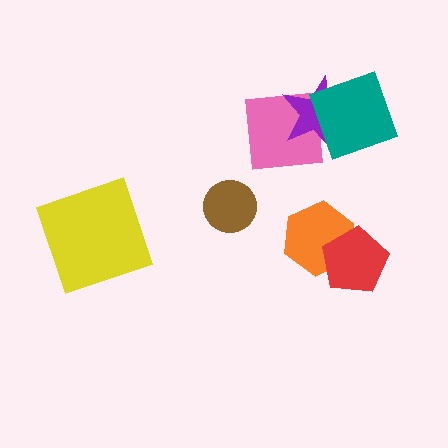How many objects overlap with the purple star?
2 objects overlap with the purple star.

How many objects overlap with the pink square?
1 object overlaps with the pink square.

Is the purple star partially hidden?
Yes, it is partially covered by another shape.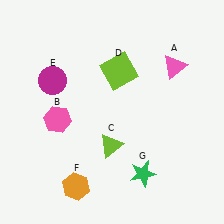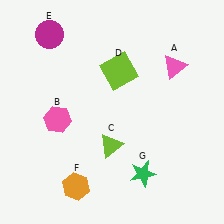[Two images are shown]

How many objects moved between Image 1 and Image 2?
1 object moved between the two images.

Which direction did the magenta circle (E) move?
The magenta circle (E) moved up.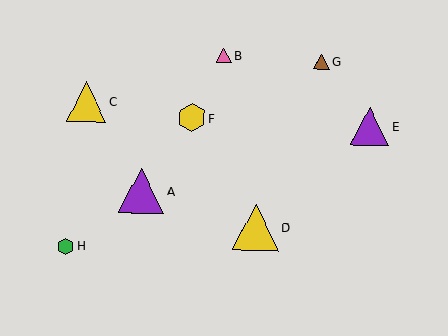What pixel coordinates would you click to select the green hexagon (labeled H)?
Click at (66, 246) to select the green hexagon H.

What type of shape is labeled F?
Shape F is a yellow hexagon.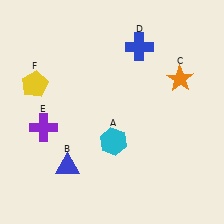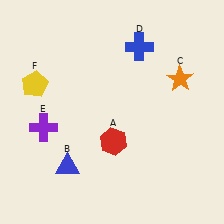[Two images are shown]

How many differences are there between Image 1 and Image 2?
There is 1 difference between the two images.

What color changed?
The hexagon (A) changed from cyan in Image 1 to red in Image 2.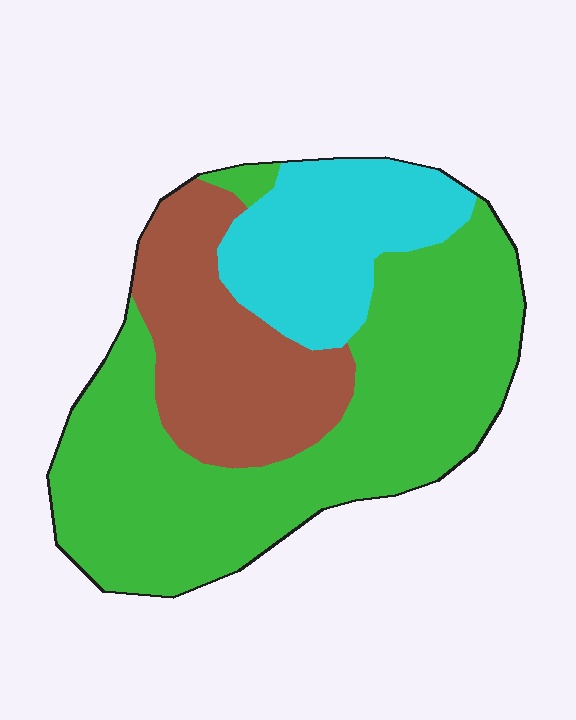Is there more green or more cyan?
Green.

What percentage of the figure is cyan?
Cyan takes up about one fifth (1/5) of the figure.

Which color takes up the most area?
Green, at roughly 55%.